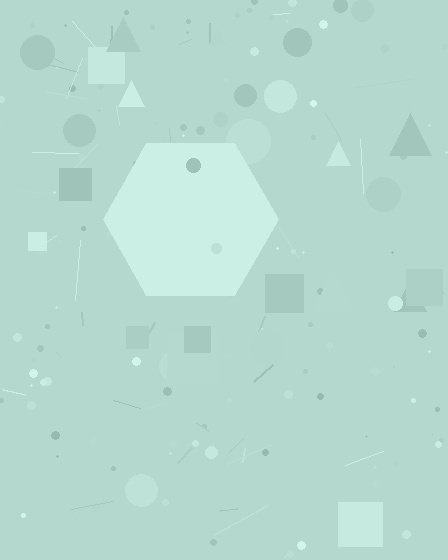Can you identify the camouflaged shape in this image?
The camouflaged shape is a hexagon.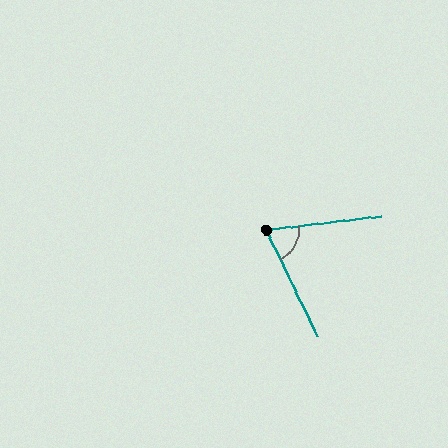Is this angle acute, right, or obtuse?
It is acute.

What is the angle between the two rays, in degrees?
Approximately 71 degrees.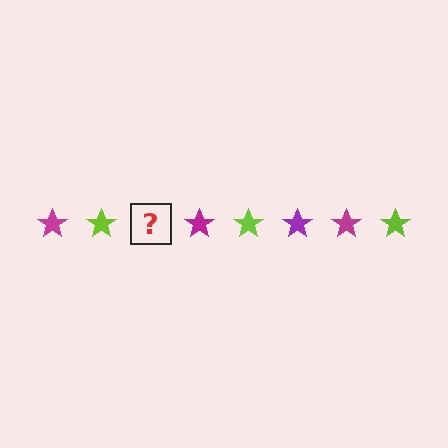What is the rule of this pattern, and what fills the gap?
The rule is that the pattern cycles through magenta, lime, purple stars. The gap should be filled with a purple star.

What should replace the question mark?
The question mark should be replaced with a purple star.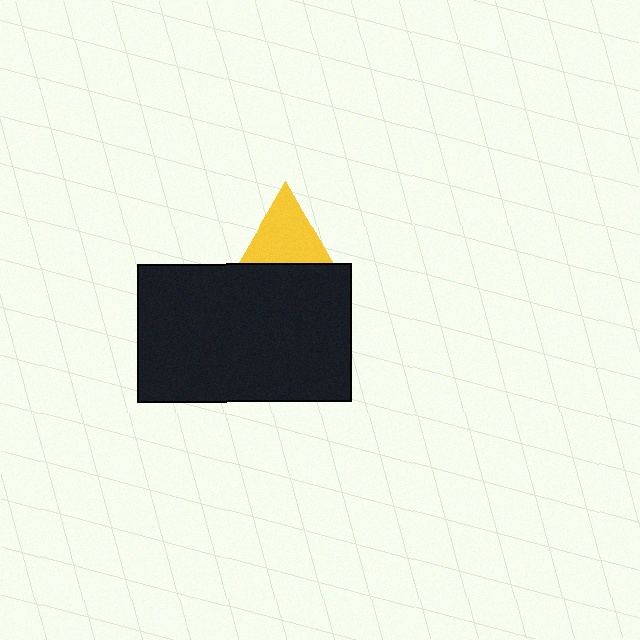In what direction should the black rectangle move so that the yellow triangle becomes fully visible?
The black rectangle should move down. That is the shortest direction to clear the overlap and leave the yellow triangle fully visible.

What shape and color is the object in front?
The object in front is a black rectangle.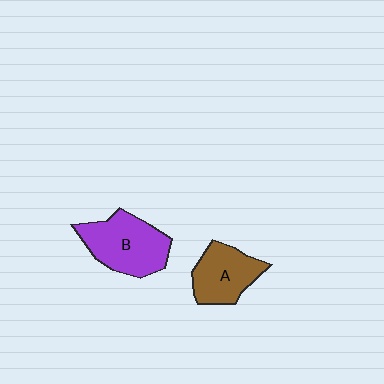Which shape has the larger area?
Shape B (purple).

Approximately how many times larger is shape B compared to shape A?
Approximately 1.3 times.